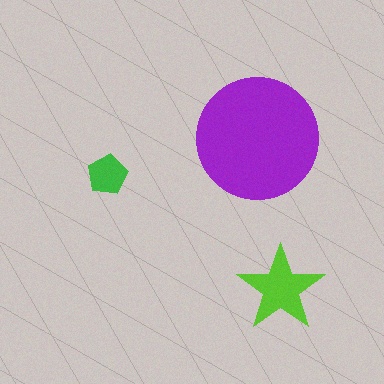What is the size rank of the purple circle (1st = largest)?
1st.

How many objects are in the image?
There are 3 objects in the image.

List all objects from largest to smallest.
The purple circle, the lime star, the green pentagon.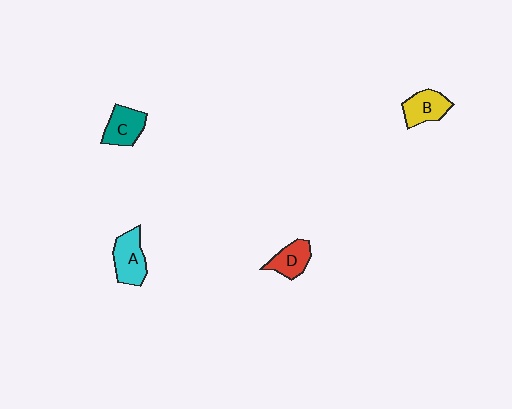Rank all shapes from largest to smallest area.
From largest to smallest: A (cyan), C (teal), B (yellow), D (red).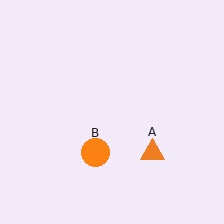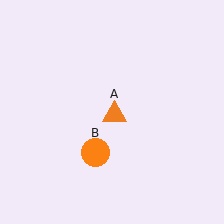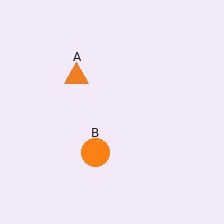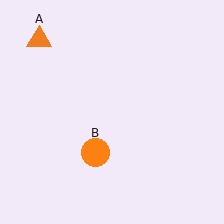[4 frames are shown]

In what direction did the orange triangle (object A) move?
The orange triangle (object A) moved up and to the left.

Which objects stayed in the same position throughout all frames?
Orange circle (object B) remained stationary.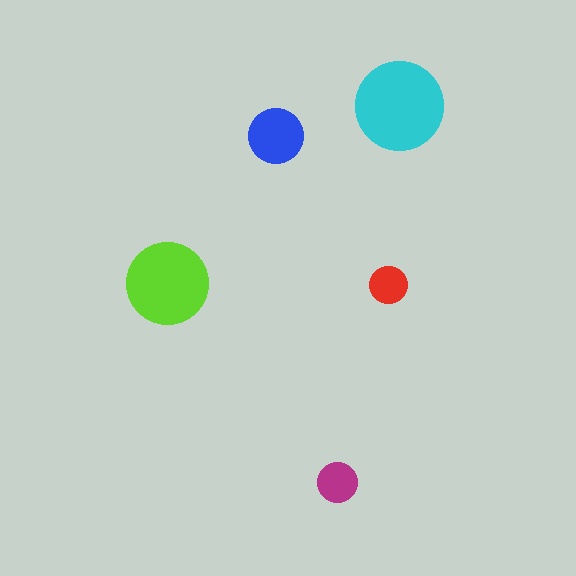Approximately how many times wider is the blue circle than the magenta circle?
About 1.5 times wider.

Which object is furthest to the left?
The lime circle is leftmost.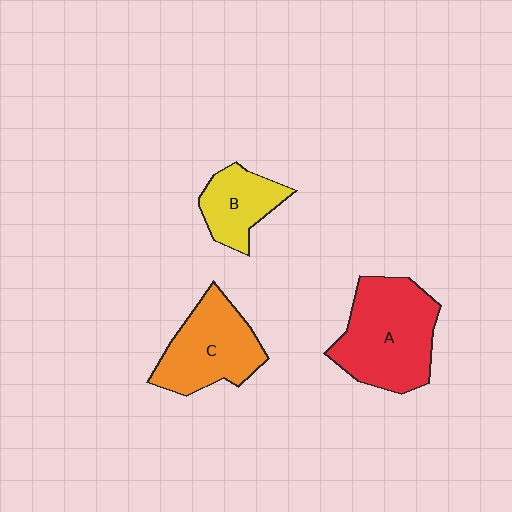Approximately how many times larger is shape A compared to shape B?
Approximately 1.9 times.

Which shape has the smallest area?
Shape B (yellow).